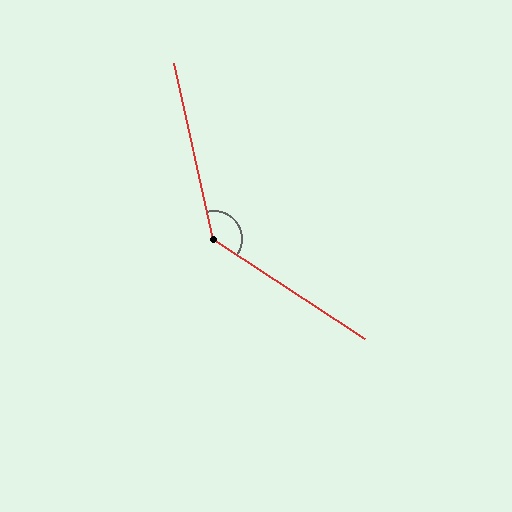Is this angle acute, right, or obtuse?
It is obtuse.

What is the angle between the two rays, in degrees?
Approximately 136 degrees.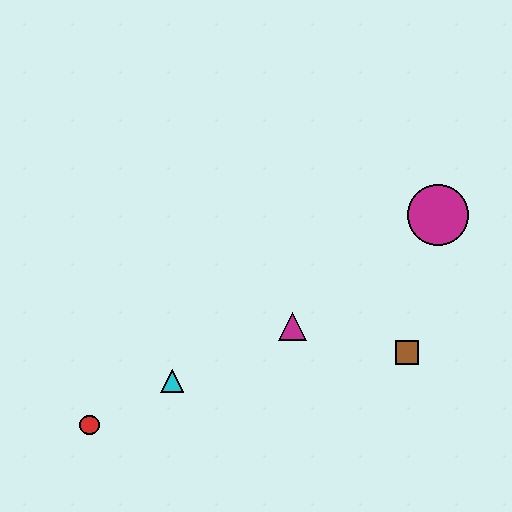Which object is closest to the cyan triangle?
The red circle is closest to the cyan triangle.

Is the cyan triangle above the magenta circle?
No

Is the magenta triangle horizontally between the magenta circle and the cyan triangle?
Yes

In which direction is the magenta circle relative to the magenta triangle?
The magenta circle is to the right of the magenta triangle.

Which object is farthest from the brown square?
The red circle is farthest from the brown square.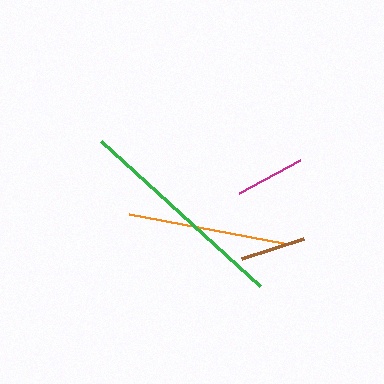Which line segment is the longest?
The green line is the longest at approximately 215 pixels.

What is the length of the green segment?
The green segment is approximately 215 pixels long.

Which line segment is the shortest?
The brown line is the shortest at approximately 66 pixels.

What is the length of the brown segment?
The brown segment is approximately 66 pixels long.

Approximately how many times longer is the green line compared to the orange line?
The green line is approximately 1.4 times the length of the orange line.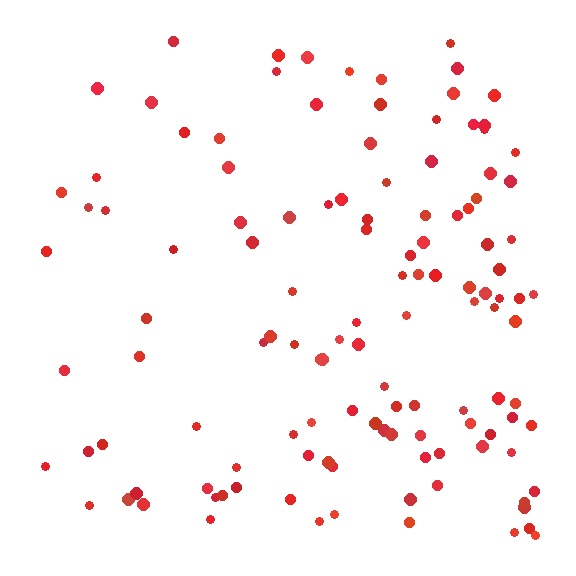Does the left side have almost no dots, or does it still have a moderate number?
Still a moderate number, just noticeably fewer than the right.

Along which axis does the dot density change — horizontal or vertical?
Horizontal.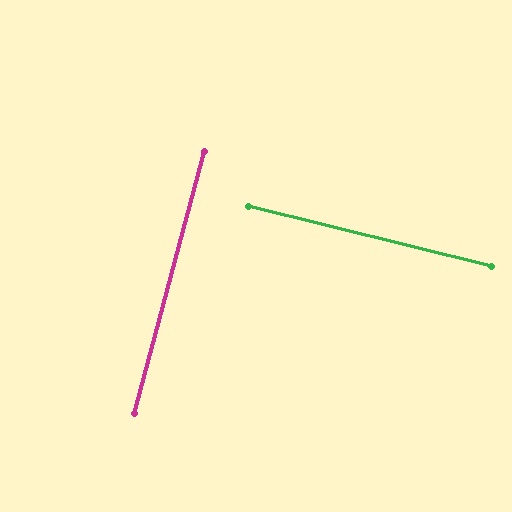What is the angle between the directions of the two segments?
Approximately 89 degrees.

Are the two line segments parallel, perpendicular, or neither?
Perpendicular — they meet at approximately 89°.